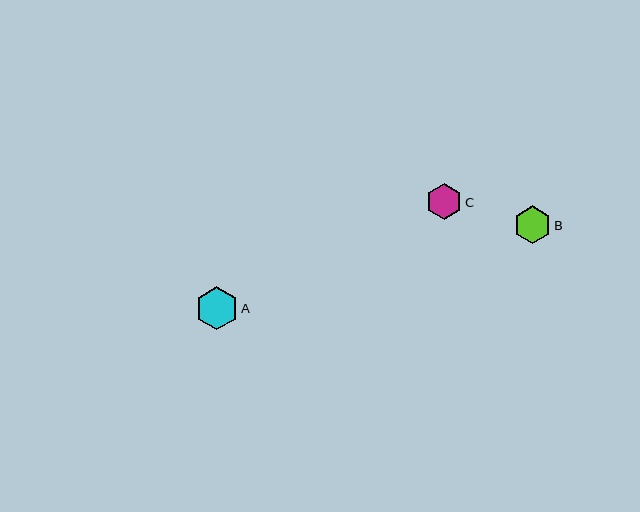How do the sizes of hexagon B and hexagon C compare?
Hexagon B and hexagon C are approximately the same size.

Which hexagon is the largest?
Hexagon A is the largest with a size of approximately 43 pixels.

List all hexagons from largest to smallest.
From largest to smallest: A, B, C.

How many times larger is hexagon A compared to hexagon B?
Hexagon A is approximately 1.1 times the size of hexagon B.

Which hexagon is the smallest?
Hexagon C is the smallest with a size of approximately 36 pixels.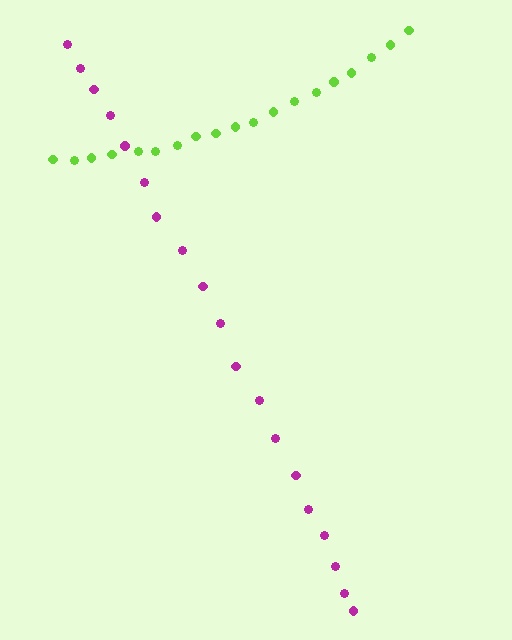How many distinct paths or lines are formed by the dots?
There are 2 distinct paths.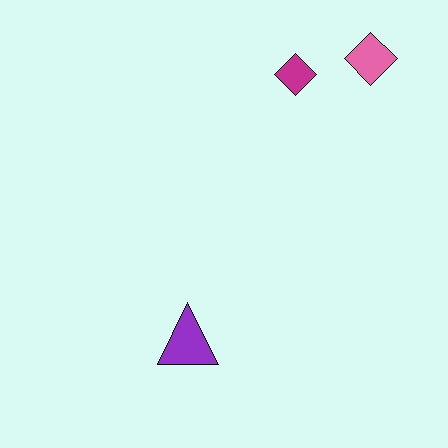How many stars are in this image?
There are no stars.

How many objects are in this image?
There are 3 objects.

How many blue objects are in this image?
There are no blue objects.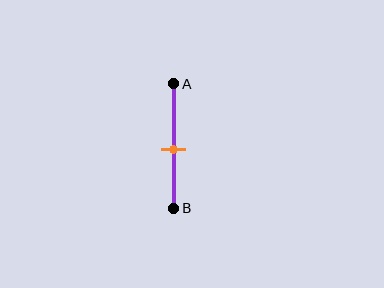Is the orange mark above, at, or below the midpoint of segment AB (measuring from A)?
The orange mark is approximately at the midpoint of segment AB.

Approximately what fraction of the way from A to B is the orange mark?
The orange mark is approximately 50% of the way from A to B.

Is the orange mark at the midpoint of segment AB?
Yes, the mark is approximately at the midpoint.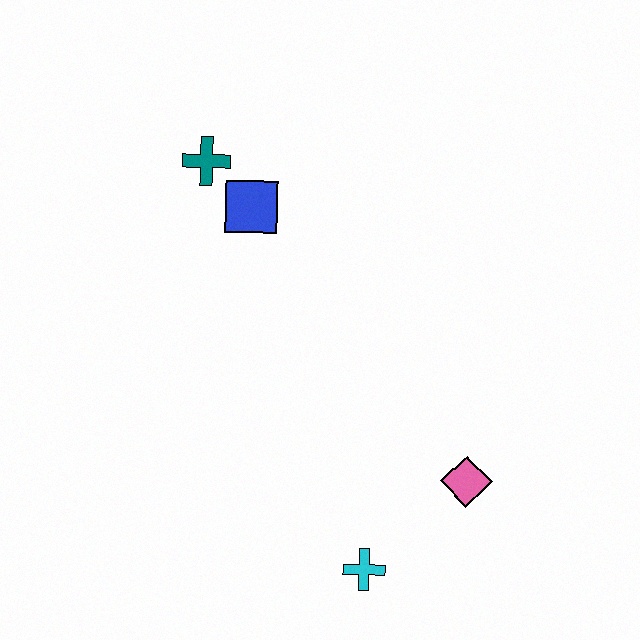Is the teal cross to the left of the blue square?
Yes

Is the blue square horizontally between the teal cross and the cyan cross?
Yes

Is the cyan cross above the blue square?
No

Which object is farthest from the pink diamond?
The teal cross is farthest from the pink diamond.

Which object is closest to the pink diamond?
The cyan cross is closest to the pink diamond.